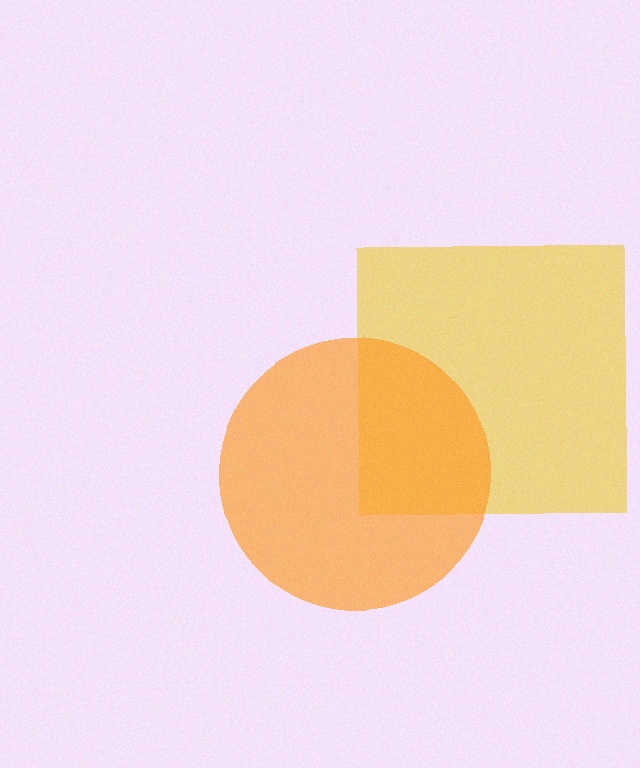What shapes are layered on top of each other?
The layered shapes are: a yellow square, an orange circle.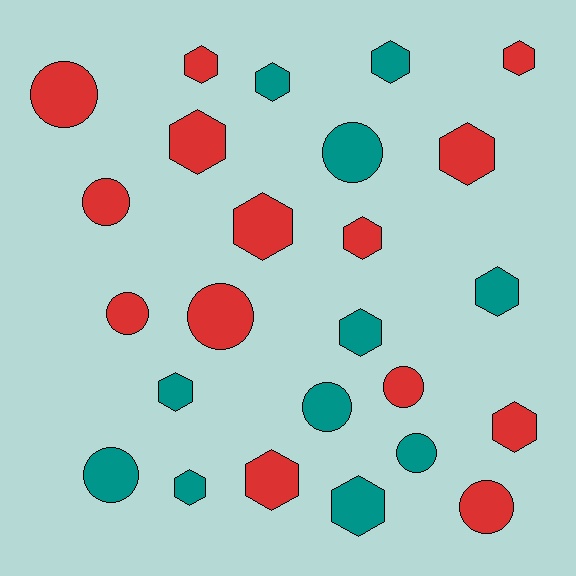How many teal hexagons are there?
There are 7 teal hexagons.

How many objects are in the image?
There are 25 objects.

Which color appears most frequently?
Red, with 14 objects.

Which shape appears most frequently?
Hexagon, with 15 objects.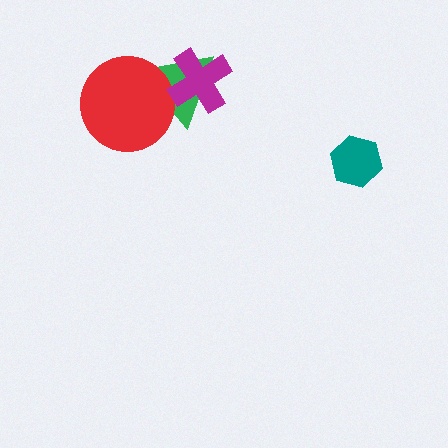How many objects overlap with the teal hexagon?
0 objects overlap with the teal hexagon.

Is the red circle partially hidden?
No, no other shape covers it.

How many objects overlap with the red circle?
1 object overlaps with the red circle.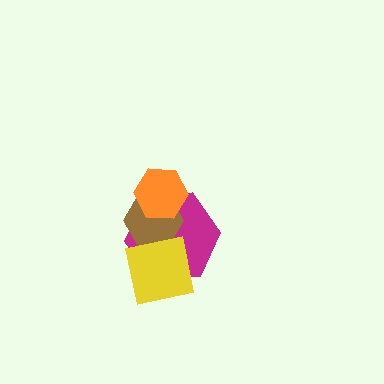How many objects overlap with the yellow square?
2 objects overlap with the yellow square.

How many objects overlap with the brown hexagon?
3 objects overlap with the brown hexagon.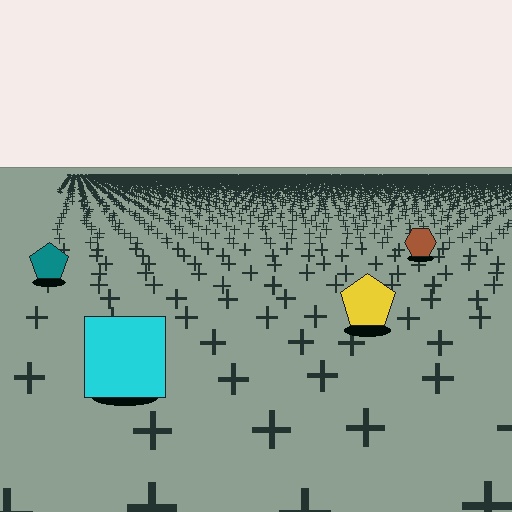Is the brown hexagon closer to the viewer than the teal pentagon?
No. The teal pentagon is closer — you can tell from the texture gradient: the ground texture is coarser near it.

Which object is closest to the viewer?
The cyan square is closest. The texture marks near it are larger and more spread out.